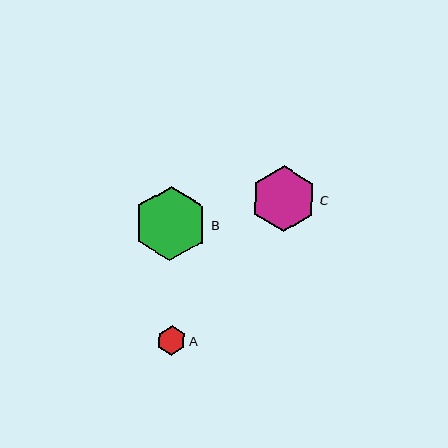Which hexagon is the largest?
Hexagon B is the largest with a size of approximately 74 pixels.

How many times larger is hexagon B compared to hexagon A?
Hexagon B is approximately 2.5 times the size of hexagon A.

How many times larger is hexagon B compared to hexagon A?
Hexagon B is approximately 2.5 times the size of hexagon A.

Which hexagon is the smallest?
Hexagon A is the smallest with a size of approximately 29 pixels.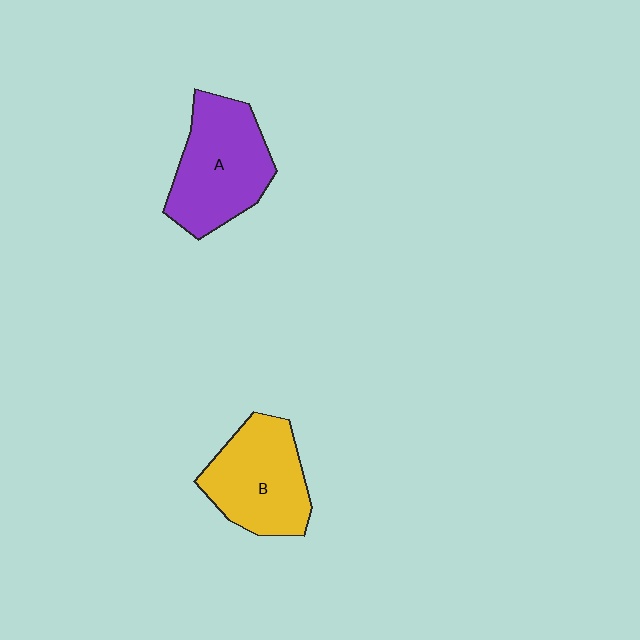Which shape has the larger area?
Shape A (purple).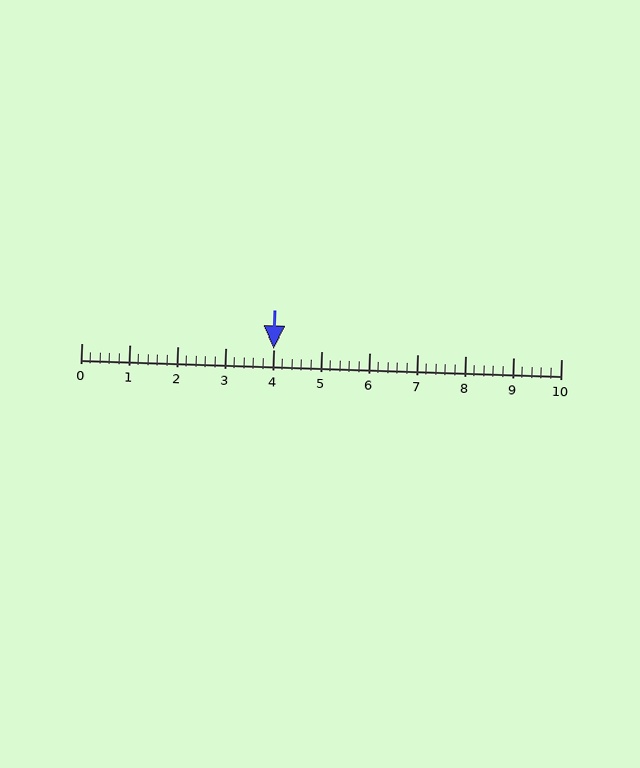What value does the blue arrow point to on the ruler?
The blue arrow points to approximately 4.0.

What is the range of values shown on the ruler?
The ruler shows values from 0 to 10.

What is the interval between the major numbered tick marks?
The major tick marks are spaced 1 units apart.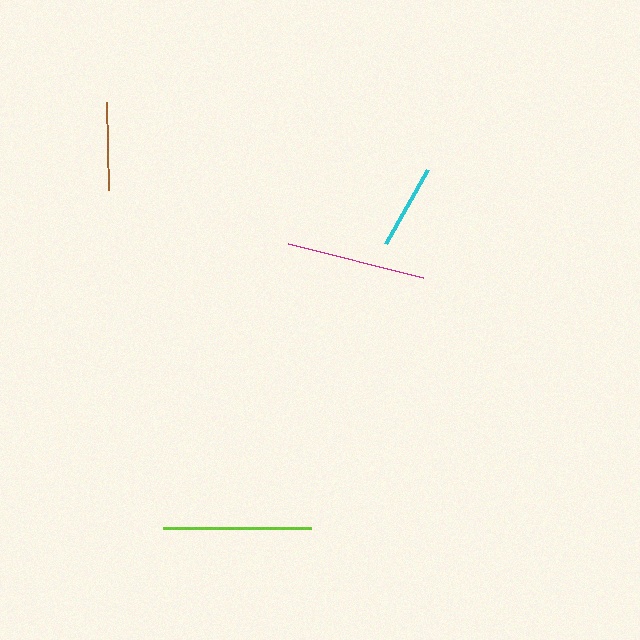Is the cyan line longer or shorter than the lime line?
The lime line is longer than the cyan line.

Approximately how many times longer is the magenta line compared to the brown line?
The magenta line is approximately 1.6 times the length of the brown line.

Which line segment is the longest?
The lime line is the longest at approximately 147 pixels.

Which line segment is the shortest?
The cyan line is the shortest at approximately 85 pixels.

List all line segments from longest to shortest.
From longest to shortest: lime, magenta, brown, cyan.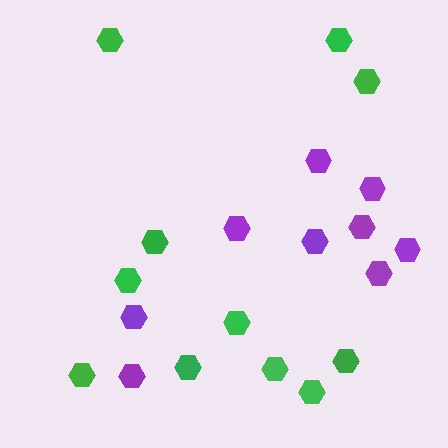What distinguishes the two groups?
There are 2 groups: one group of green hexagons (11) and one group of purple hexagons (9).